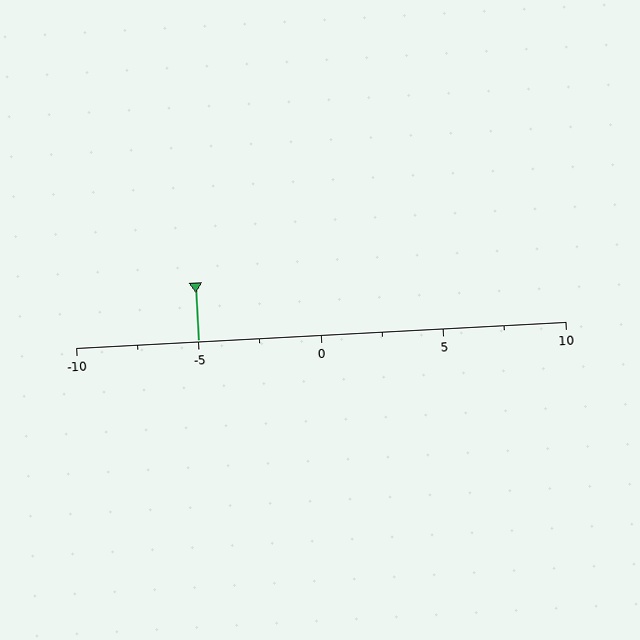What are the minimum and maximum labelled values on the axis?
The axis runs from -10 to 10.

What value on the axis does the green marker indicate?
The marker indicates approximately -5.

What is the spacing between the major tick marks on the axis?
The major ticks are spaced 5 apart.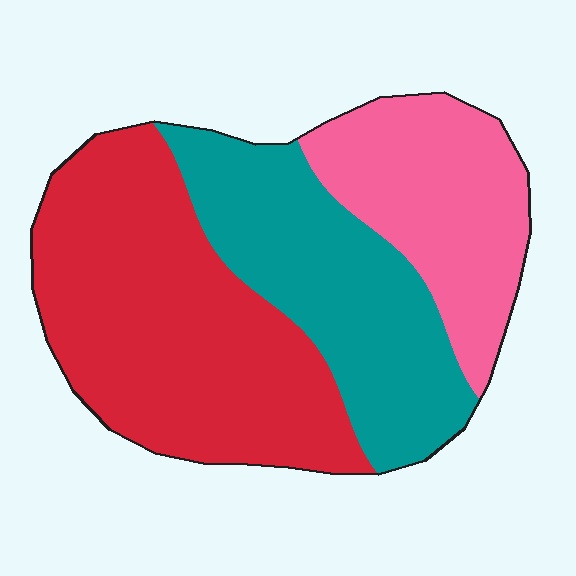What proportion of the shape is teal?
Teal takes up between a sixth and a third of the shape.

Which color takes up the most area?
Red, at roughly 45%.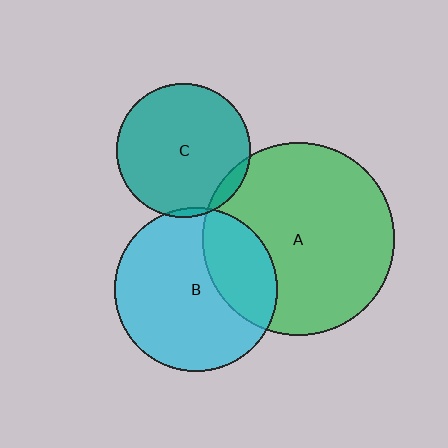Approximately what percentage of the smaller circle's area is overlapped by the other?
Approximately 5%.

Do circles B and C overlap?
Yes.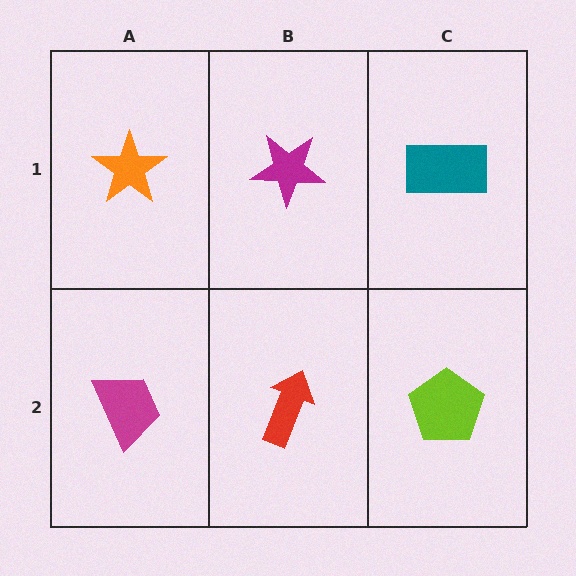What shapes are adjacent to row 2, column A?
An orange star (row 1, column A), a red arrow (row 2, column B).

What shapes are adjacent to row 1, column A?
A magenta trapezoid (row 2, column A), a magenta star (row 1, column B).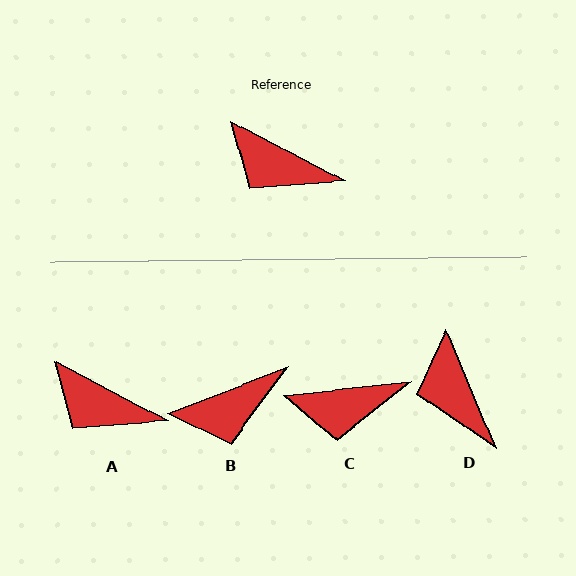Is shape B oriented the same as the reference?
No, it is off by about 49 degrees.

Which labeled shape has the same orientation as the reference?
A.